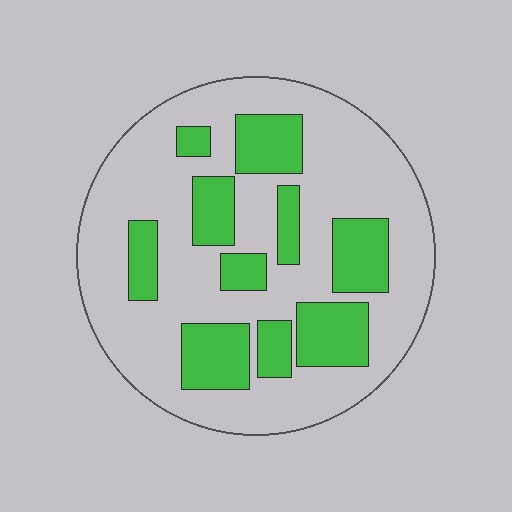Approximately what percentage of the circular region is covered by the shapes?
Approximately 30%.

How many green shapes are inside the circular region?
10.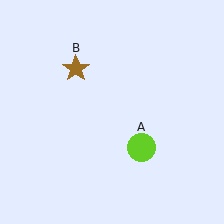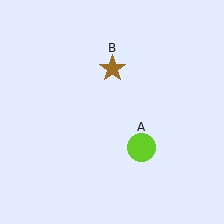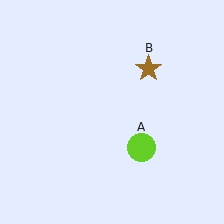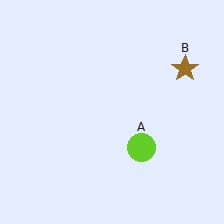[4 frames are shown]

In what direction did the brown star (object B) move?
The brown star (object B) moved right.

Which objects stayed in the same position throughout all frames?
Lime circle (object A) remained stationary.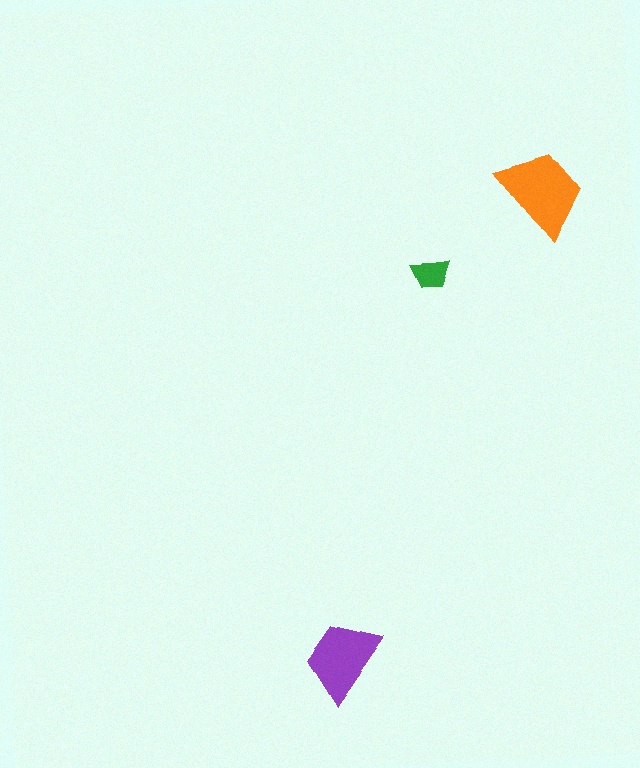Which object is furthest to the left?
The purple trapezoid is leftmost.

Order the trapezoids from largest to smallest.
the orange one, the purple one, the green one.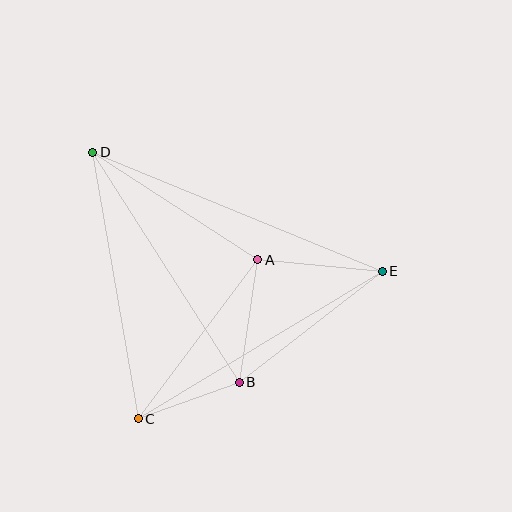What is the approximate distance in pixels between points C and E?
The distance between C and E is approximately 285 pixels.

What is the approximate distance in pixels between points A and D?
The distance between A and D is approximately 197 pixels.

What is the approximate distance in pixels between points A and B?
The distance between A and B is approximately 124 pixels.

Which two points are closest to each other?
Points B and C are closest to each other.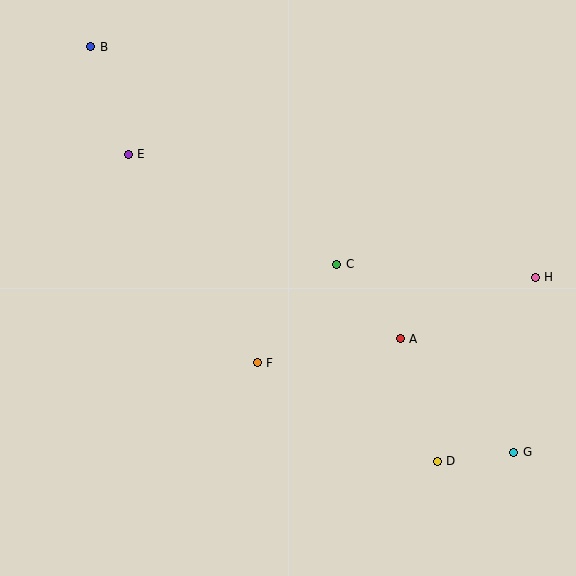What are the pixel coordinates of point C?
Point C is at (337, 264).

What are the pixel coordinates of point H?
Point H is at (535, 277).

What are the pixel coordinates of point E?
Point E is at (128, 154).